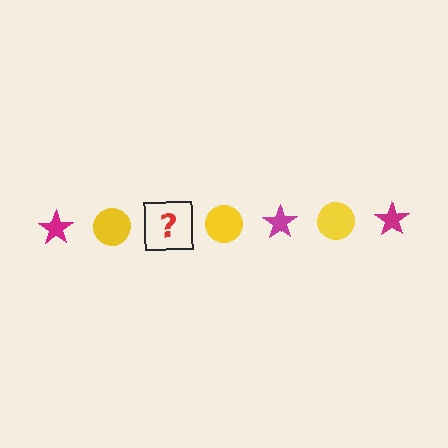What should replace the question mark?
The question mark should be replaced with a magenta star.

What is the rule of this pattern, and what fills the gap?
The rule is that the pattern alternates between magenta star and yellow circle. The gap should be filled with a magenta star.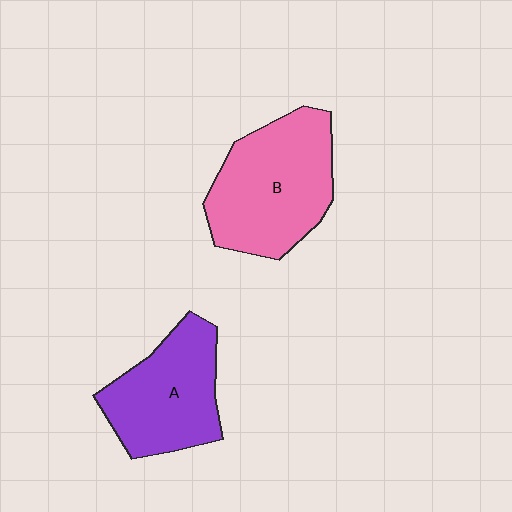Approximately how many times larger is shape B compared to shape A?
Approximately 1.2 times.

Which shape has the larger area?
Shape B (pink).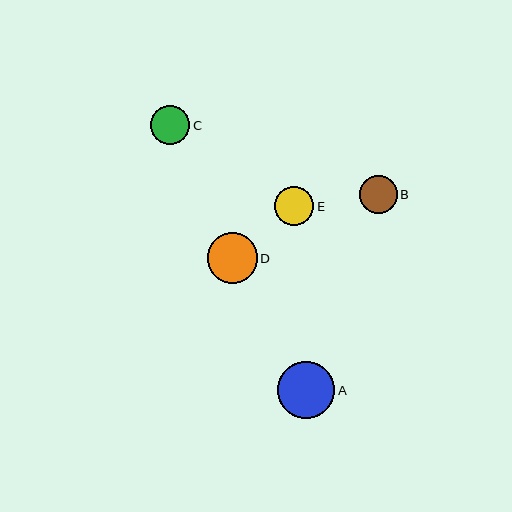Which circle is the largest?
Circle A is the largest with a size of approximately 57 pixels.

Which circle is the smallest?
Circle B is the smallest with a size of approximately 38 pixels.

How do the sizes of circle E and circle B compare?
Circle E and circle B are approximately the same size.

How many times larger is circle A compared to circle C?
Circle A is approximately 1.5 times the size of circle C.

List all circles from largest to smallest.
From largest to smallest: A, D, C, E, B.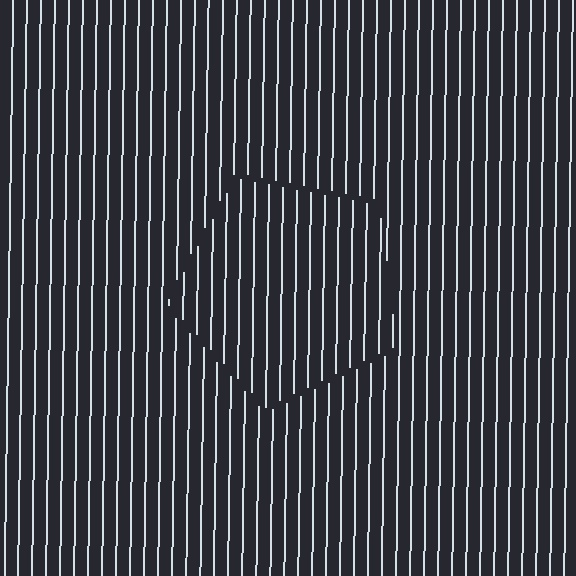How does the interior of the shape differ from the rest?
The interior of the shape contains the same grating, shifted by half a period — the contour is defined by the phase discontinuity where line-ends from the inner and outer gratings abut.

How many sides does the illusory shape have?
5 sides — the line-ends trace a pentagon.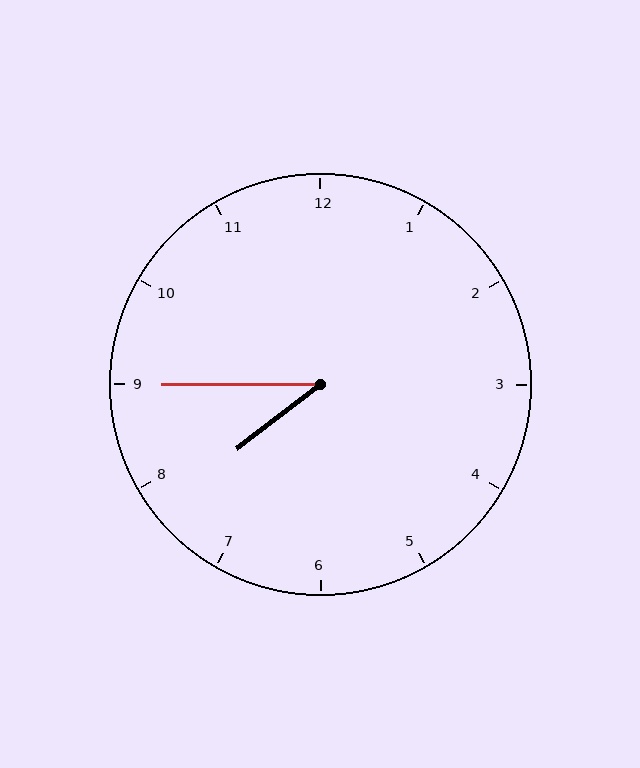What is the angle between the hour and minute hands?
Approximately 38 degrees.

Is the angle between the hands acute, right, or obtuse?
It is acute.